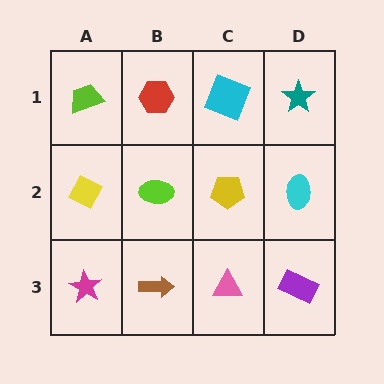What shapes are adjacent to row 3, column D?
A cyan ellipse (row 2, column D), a pink triangle (row 3, column C).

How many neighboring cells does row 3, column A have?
2.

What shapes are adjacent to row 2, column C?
A cyan square (row 1, column C), a pink triangle (row 3, column C), a lime ellipse (row 2, column B), a cyan ellipse (row 2, column D).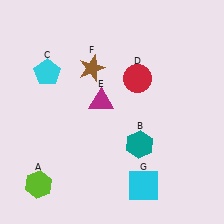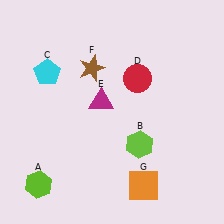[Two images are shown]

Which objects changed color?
B changed from teal to lime. G changed from cyan to orange.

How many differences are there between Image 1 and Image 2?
There are 2 differences between the two images.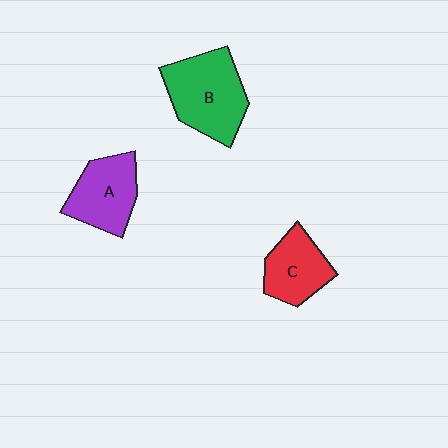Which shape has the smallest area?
Shape C (red).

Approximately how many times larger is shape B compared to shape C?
Approximately 1.5 times.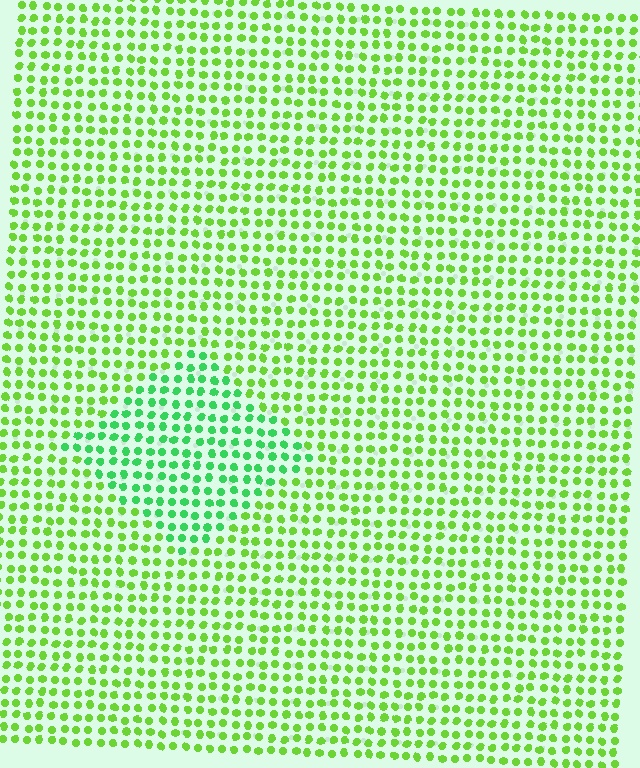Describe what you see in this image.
The image is filled with small lime elements in a uniform arrangement. A diamond-shaped region is visible where the elements are tinted to a slightly different hue, forming a subtle color boundary.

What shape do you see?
I see a diamond.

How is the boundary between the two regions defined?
The boundary is defined purely by a slight shift in hue (about 35 degrees). Spacing, size, and orientation are identical on both sides.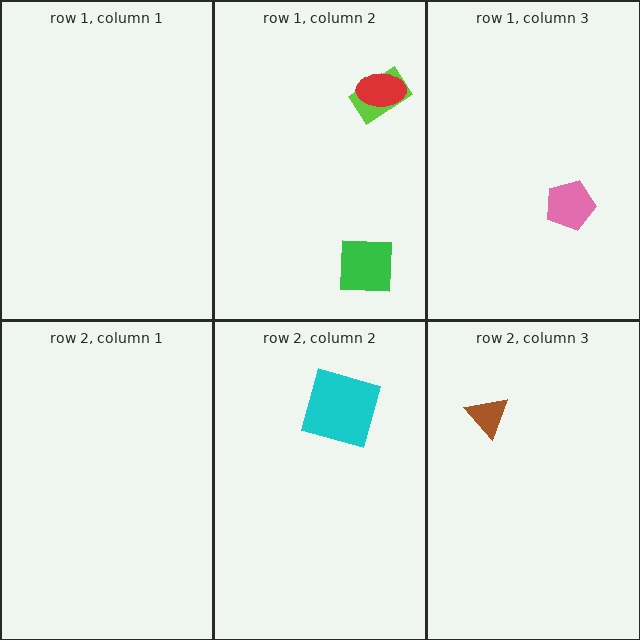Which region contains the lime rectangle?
The row 1, column 2 region.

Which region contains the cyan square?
The row 2, column 2 region.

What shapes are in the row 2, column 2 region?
The cyan square.